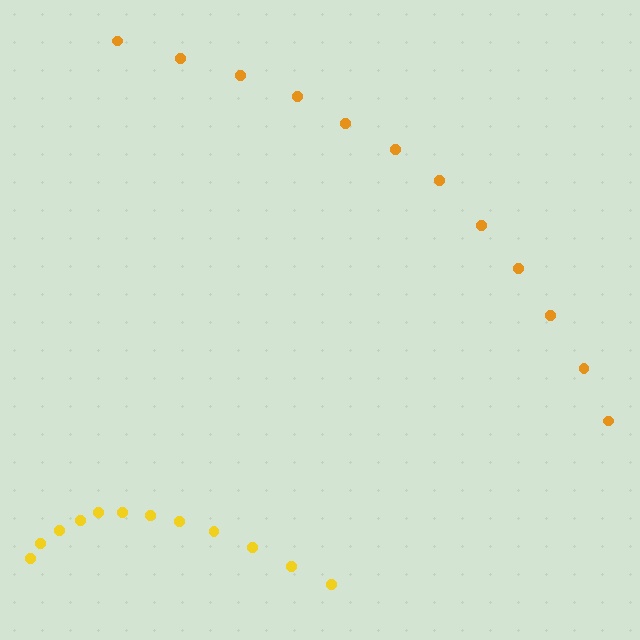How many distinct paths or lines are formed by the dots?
There are 2 distinct paths.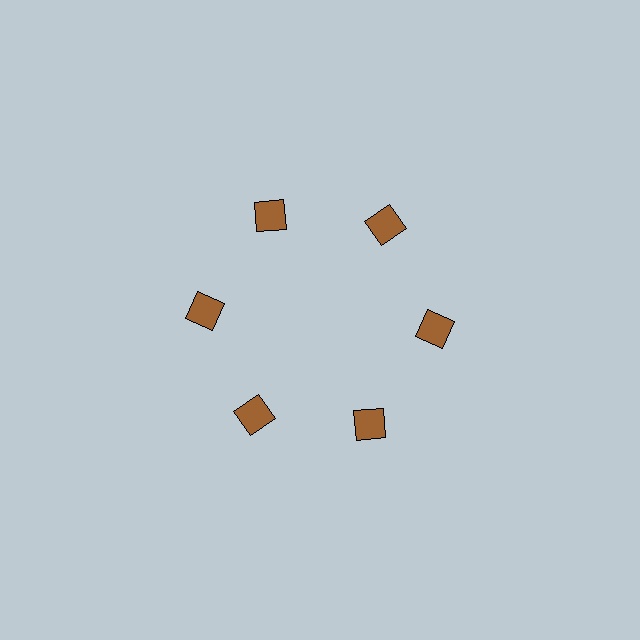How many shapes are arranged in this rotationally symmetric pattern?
There are 6 shapes, arranged in 6 groups of 1.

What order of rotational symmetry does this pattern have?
This pattern has 6-fold rotational symmetry.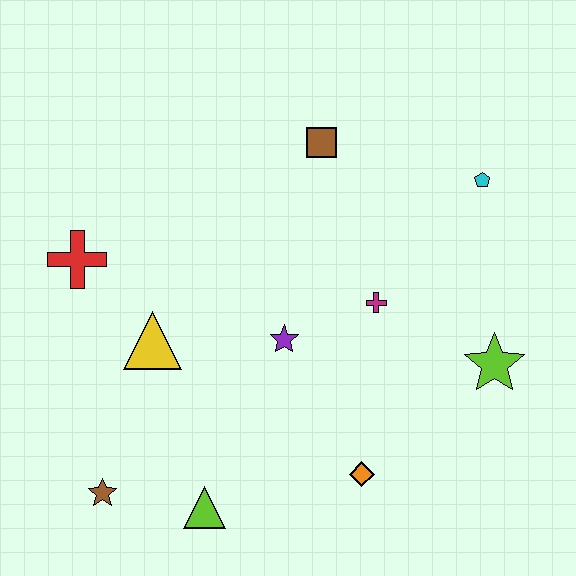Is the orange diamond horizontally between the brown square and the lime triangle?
No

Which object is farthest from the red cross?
The lime star is farthest from the red cross.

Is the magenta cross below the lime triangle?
No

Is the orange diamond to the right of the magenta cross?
No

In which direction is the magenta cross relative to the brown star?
The magenta cross is to the right of the brown star.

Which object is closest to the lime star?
The magenta cross is closest to the lime star.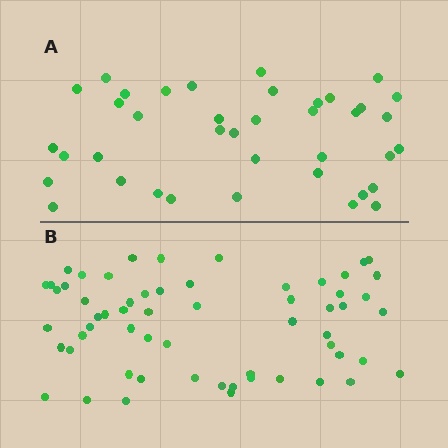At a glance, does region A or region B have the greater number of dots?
Region B (the bottom region) has more dots.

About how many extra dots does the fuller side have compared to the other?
Region B has approximately 20 more dots than region A.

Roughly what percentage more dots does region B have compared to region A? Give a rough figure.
About 55% more.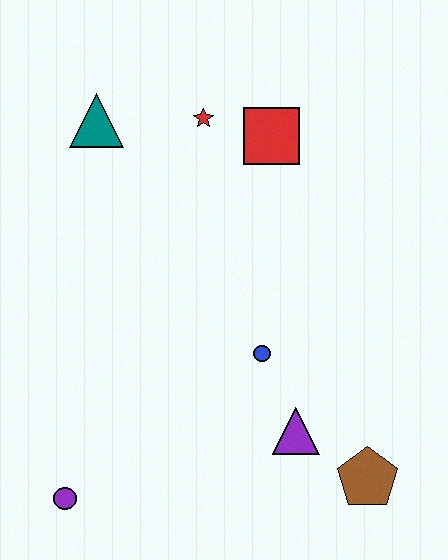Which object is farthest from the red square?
The purple circle is farthest from the red square.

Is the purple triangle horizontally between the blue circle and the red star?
No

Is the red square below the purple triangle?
No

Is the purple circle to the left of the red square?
Yes